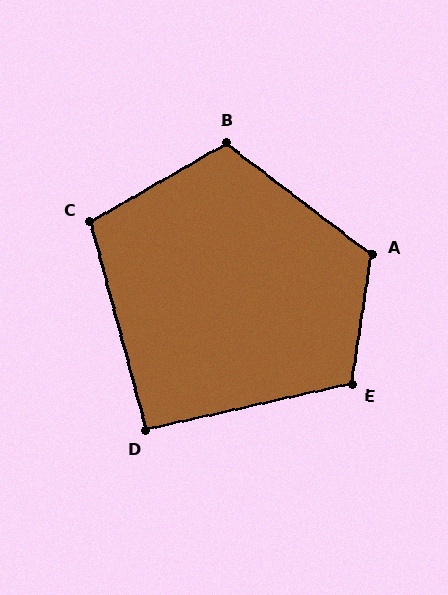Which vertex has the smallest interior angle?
D, at approximately 92 degrees.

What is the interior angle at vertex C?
Approximately 105 degrees (obtuse).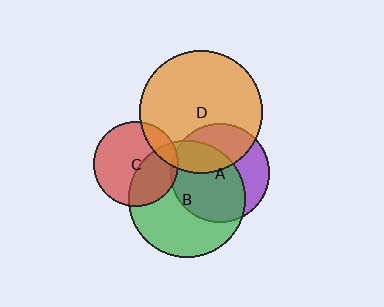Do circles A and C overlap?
Yes.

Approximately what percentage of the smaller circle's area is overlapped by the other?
Approximately 5%.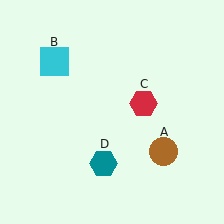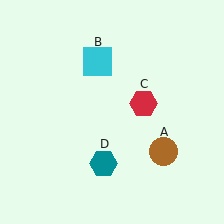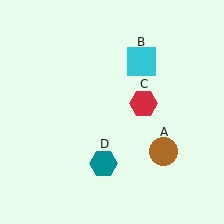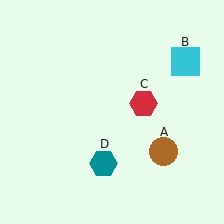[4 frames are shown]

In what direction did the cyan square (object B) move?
The cyan square (object B) moved right.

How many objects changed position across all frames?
1 object changed position: cyan square (object B).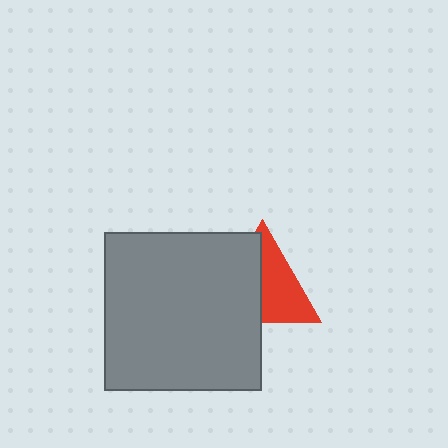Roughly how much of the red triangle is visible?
About half of it is visible (roughly 52%).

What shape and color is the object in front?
The object in front is a gray square.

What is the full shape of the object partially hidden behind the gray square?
The partially hidden object is a red triangle.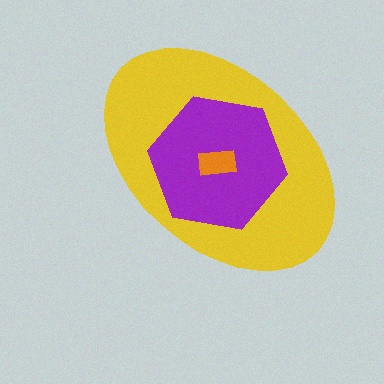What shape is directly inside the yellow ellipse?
The purple hexagon.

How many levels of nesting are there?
3.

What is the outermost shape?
The yellow ellipse.